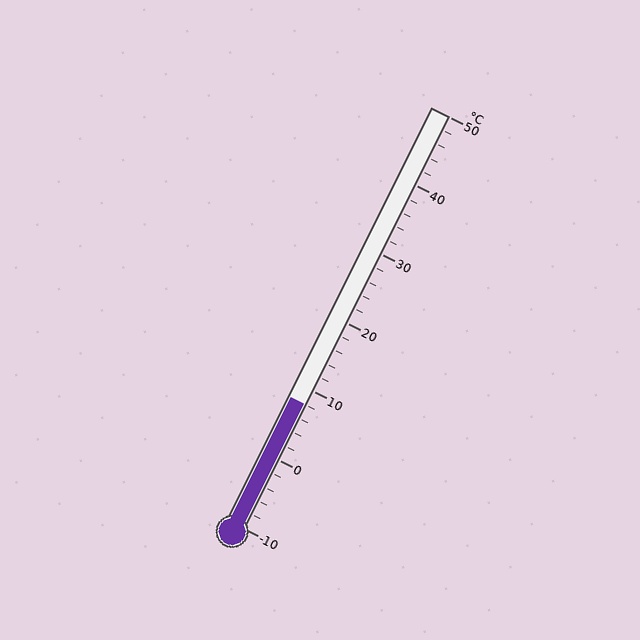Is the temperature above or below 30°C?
The temperature is below 30°C.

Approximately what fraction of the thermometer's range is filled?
The thermometer is filled to approximately 30% of its range.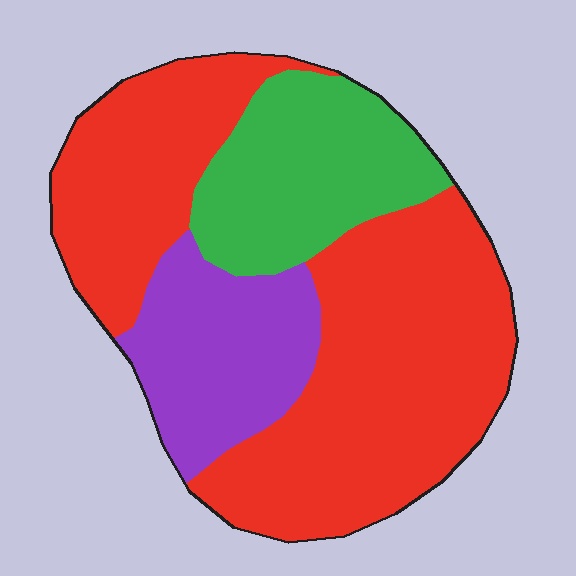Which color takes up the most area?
Red, at roughly 60%.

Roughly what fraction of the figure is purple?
Purple covers about 20% of the figure.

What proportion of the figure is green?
Green takes up about one fifth (1/5) of the figure.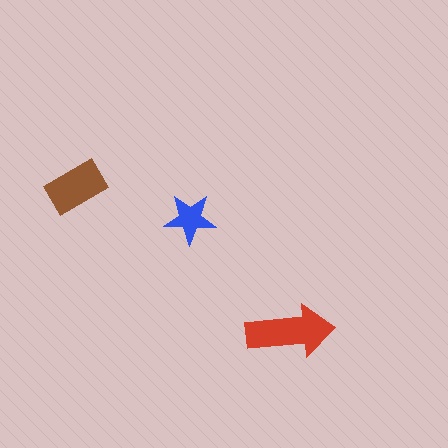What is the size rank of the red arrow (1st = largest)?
1st.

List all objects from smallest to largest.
The blue star, the brown rectangle, the red arrow.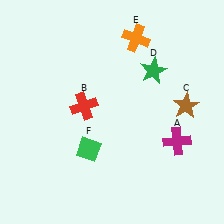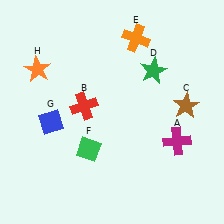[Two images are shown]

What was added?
A blue diamond (G), an orange star (H) were added in Image 2.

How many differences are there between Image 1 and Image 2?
There are 2 differences between the two images.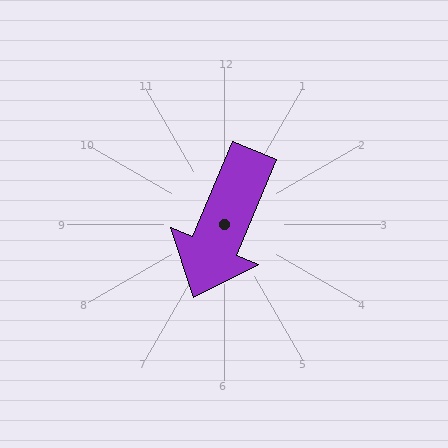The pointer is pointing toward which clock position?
Roughly 7 o'clock.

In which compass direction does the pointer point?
Southwest.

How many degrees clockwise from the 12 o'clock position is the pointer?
Approximately 203 degrees.